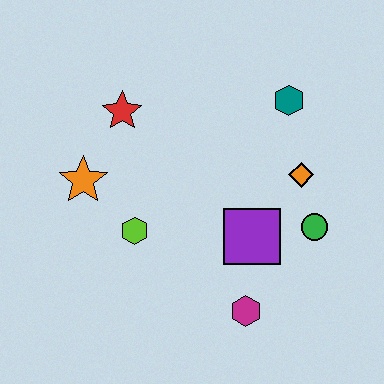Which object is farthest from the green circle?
The orange star is farthest from the green circle.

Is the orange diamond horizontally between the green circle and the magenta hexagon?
Yes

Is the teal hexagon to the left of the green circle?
Yes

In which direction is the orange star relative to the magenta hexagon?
The orange star is to the left of the magenta hexagon.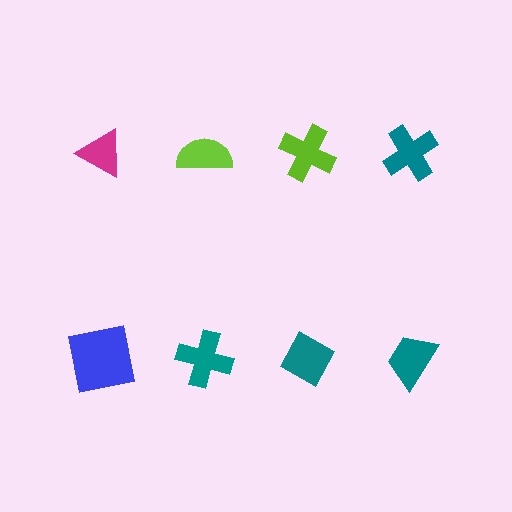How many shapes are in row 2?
4 shapes.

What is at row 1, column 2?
A lime semicircle.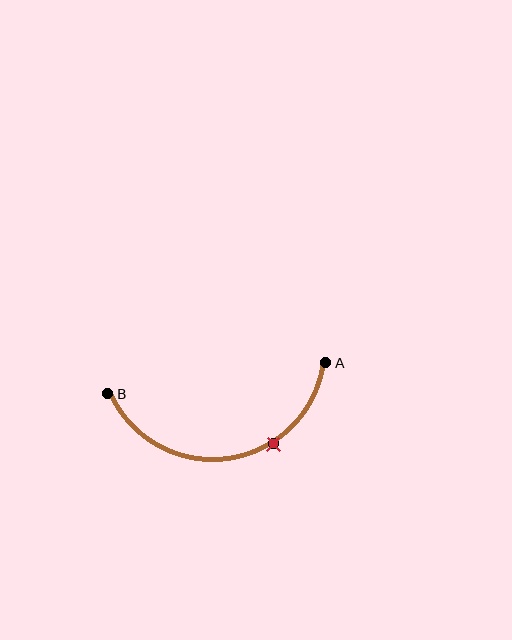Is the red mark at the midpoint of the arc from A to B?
No. The red mark lies on the arc but is closer to endpoint A. The arc midpoint would be at the point on the curve equidistant along the arc from both A and B.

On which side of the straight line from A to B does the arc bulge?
The arc bulges below the straight line connecting A and B.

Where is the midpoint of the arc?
The arc midpoint is the point on the curve farthest from the straight line joining A and B. It sits below that line.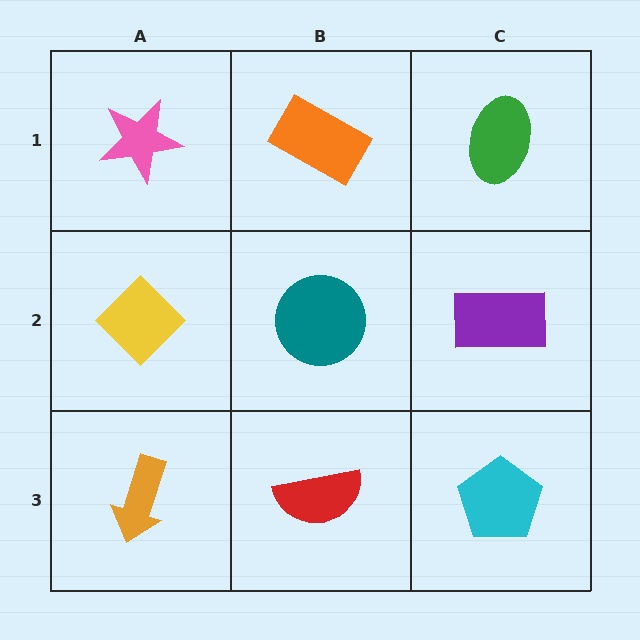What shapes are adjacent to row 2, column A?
A pink star (row 1, column A), an orange arrow (row 3, column A), a teal circle (row 2, column B).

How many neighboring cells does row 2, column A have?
3.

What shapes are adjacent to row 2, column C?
A green ellipse (row 1, column C), a cyan pentagon (row 3, column C), a teal circle (row 2, column B).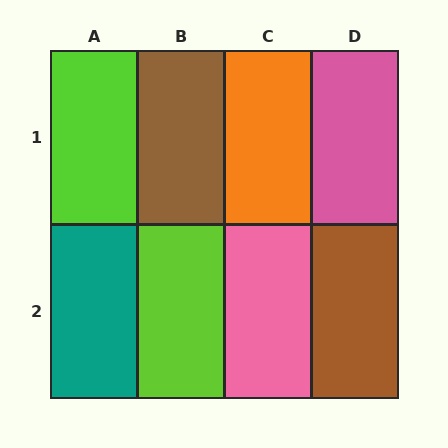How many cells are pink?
2 cells are pink.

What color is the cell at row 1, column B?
Brown.